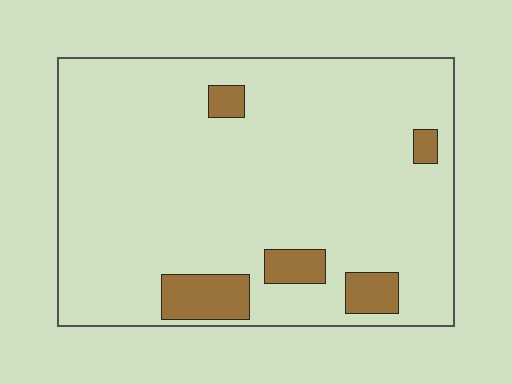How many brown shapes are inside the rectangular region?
5.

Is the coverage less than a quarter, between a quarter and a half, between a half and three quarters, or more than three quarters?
Less than a quarter.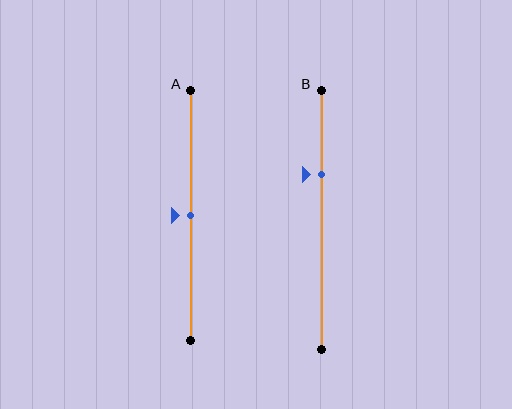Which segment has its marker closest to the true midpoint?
Segment A has its marker closest to the true midpoint.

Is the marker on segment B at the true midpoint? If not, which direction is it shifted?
No, the marker on segment B is shifted upward by about 18% of the segment length.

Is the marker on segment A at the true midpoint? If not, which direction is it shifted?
Yes, the marker on segment A is at the true midpoint.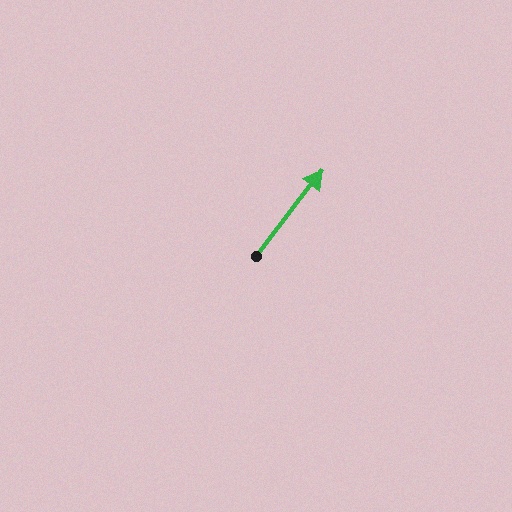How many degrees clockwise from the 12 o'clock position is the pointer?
Approximately 38 degrees.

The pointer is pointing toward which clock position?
Roughly 1 o'clock.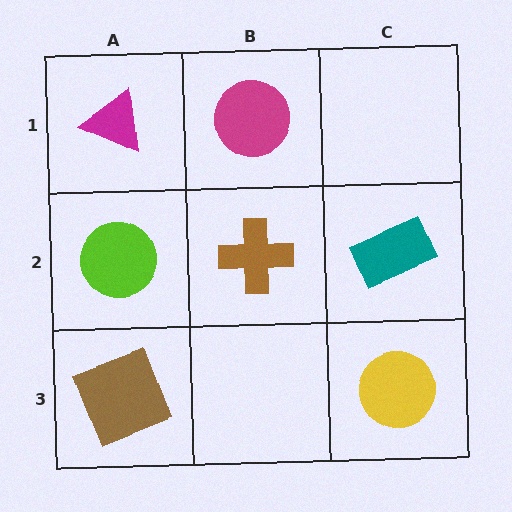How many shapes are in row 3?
2 shapes.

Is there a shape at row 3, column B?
No, that cell is empty.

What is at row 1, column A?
A magenta triangle.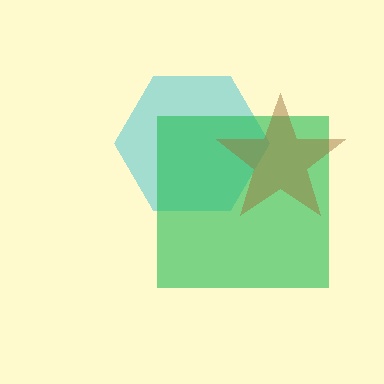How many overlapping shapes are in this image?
There are 3 overlapping shapes in the image.